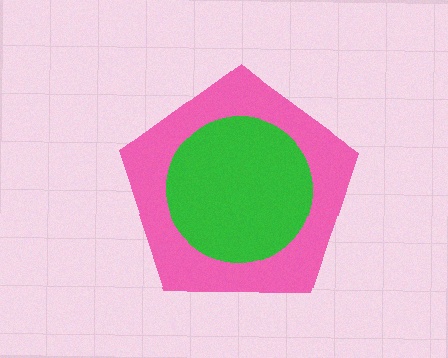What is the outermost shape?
The pink pentagon.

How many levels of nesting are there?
2.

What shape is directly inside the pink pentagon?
The green circle.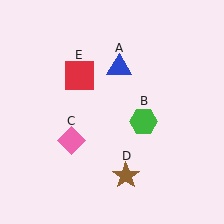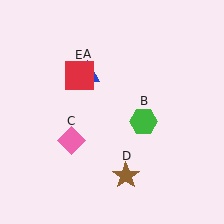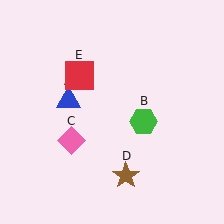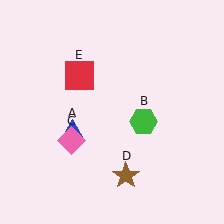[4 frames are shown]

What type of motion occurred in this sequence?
The blue triangle (object A) rotated counterclockwise around the center of the scene.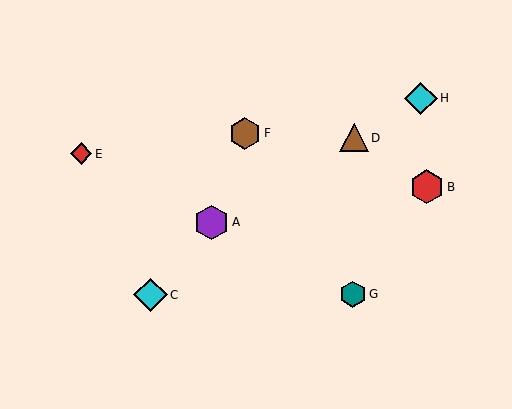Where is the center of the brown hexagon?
The center of the brown hexagon is at (245, 133).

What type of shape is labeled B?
Shape B is a red hexagon.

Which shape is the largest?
The purple hexagon (labeled A) is the largest.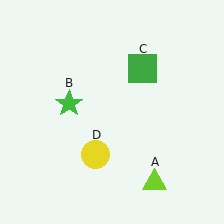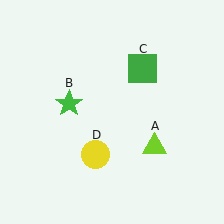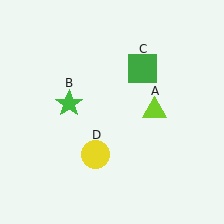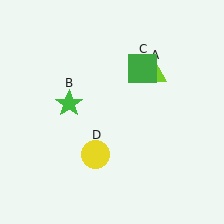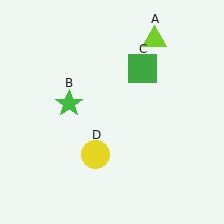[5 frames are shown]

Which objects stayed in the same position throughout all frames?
Green star (object B) and green square (object C) and yellow circle (object D) remained stationary.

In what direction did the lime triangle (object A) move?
The lime triangle (object A) moved up.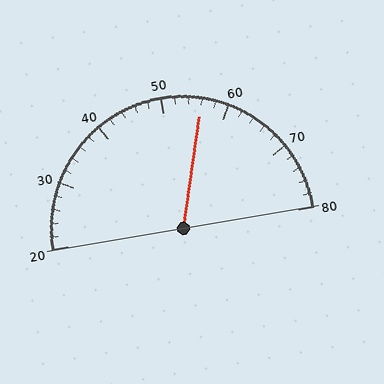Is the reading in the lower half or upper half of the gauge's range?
The reading is in the upper half of the range (20 to 80).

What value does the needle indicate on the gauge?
The needle indicates approximately 56.